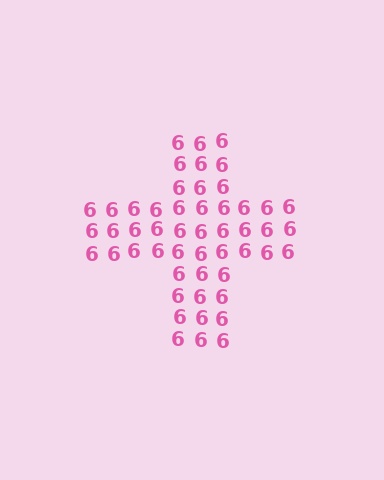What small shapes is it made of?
It is made of small digit 6's.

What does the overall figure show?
The overall figure shows a cross.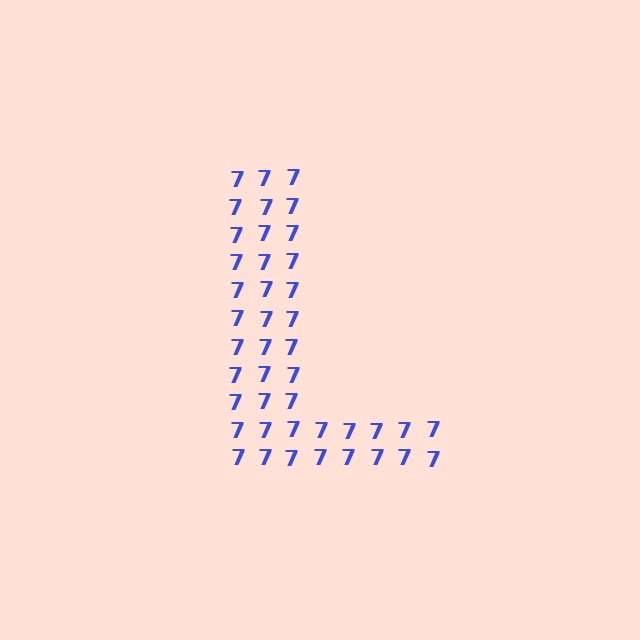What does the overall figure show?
The overall figure shows the letter L.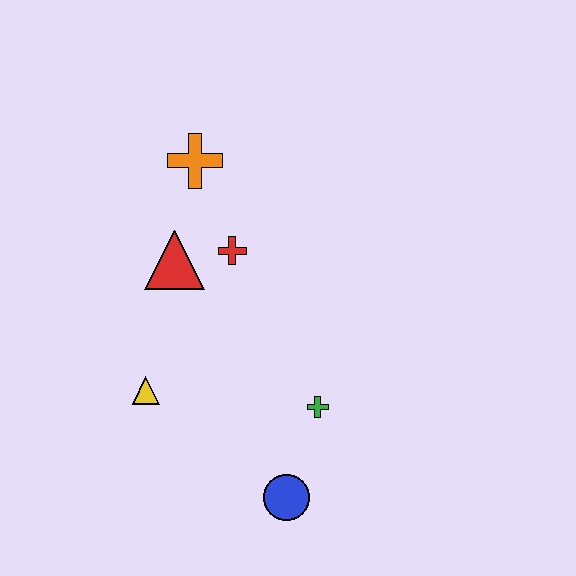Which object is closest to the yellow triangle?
The red triangle is closest to the yellow triangle.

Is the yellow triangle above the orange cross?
No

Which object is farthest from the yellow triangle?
The orange cross is farthest from the yellow triangle.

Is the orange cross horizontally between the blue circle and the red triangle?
Yes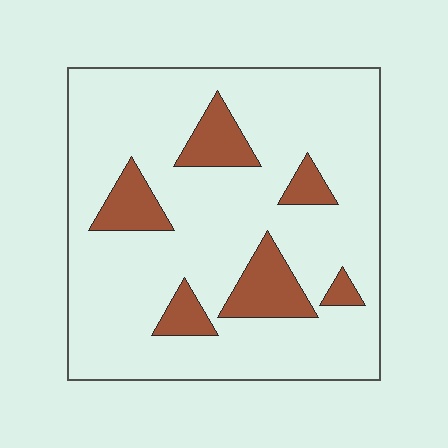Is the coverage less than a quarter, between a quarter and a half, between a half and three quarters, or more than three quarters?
Less than a quarter.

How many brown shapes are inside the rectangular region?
6.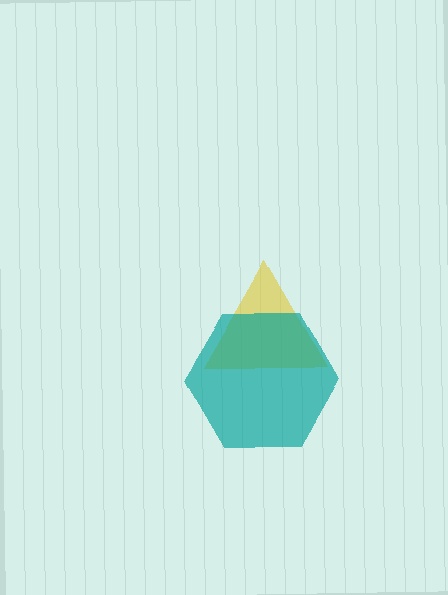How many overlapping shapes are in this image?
There are 2 overlapping shapes in the image.